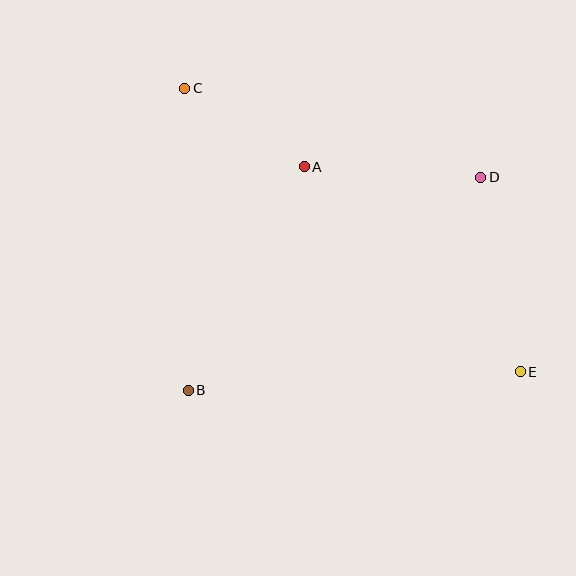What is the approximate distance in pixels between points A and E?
The distance between A and E is approximately 298 pixels.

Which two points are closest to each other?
Points A and C are closest to each other.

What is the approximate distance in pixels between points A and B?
The distance between A and B is approximately 252 pixels.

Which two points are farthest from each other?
Points C and E are farthest from each other.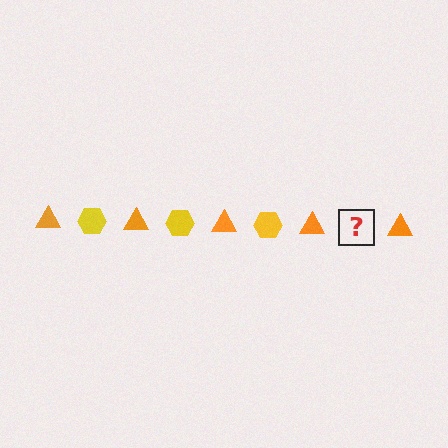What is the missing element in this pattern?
The missing element is a yellow hexagon.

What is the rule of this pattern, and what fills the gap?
The rule is that the pattern alternates between orange triangle and yellow hexagon. The gap should be filled with a yellow hexagon.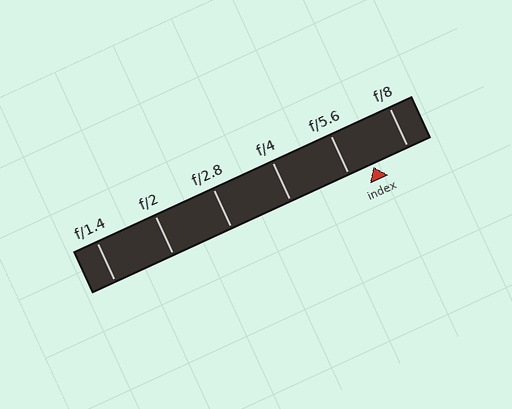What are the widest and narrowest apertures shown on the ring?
The widest aperture shown is f/1.4 and the narrowest is f/8.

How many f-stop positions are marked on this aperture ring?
There are 6 f-stop positions marked.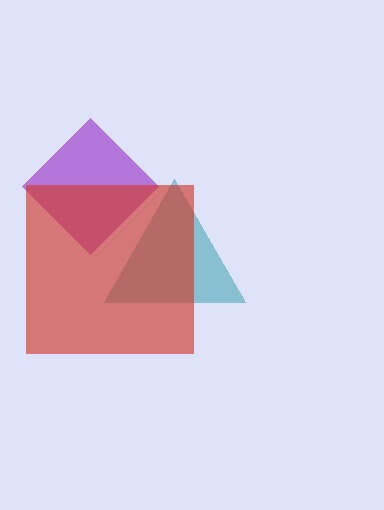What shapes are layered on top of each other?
The layered shapes are: a teal triangle, a purple diamond, a red square.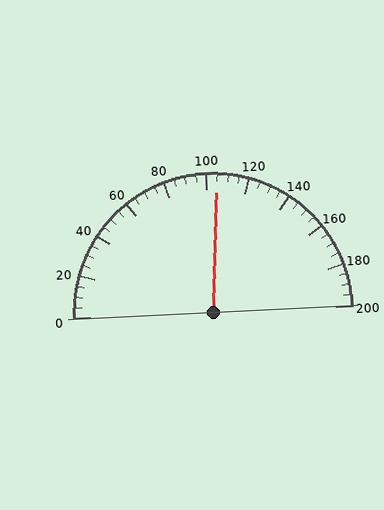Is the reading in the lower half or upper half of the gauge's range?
The reading is in the upper half of the range (0 to 200).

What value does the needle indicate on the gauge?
The needle indicates approximately 105.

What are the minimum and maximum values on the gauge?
The gauge ranges from 0 to 200.